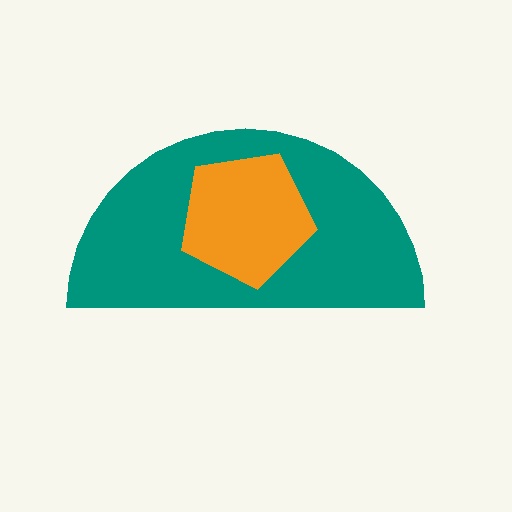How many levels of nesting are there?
2.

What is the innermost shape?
The orange pentagon.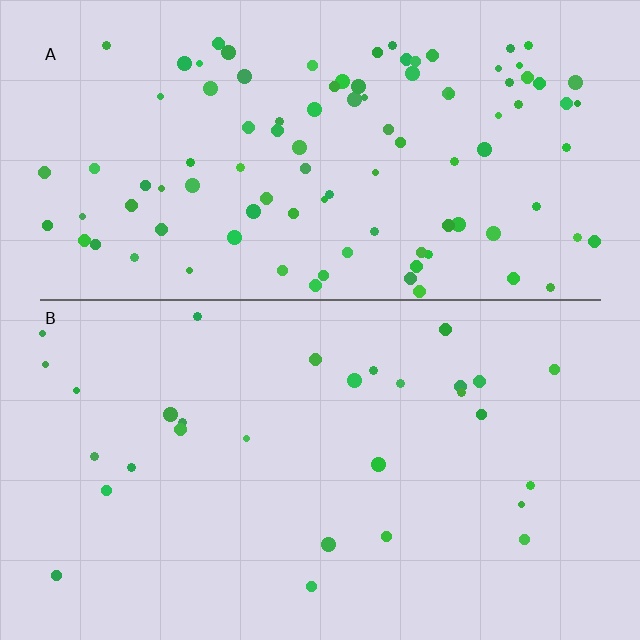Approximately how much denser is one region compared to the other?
Approximately 3.4× — region A over region B.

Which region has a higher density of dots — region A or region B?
A (the top).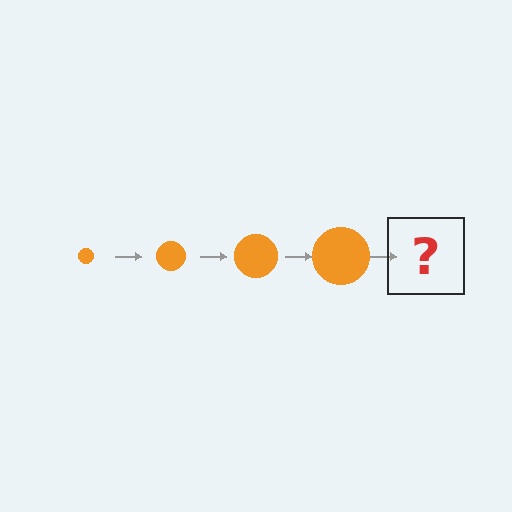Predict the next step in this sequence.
The next step is an orange circle, larger than the previous one.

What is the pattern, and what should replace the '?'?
The pattern is that the circle gets progressively larger each step. The '?' should be an orange circle, larger than the previous one.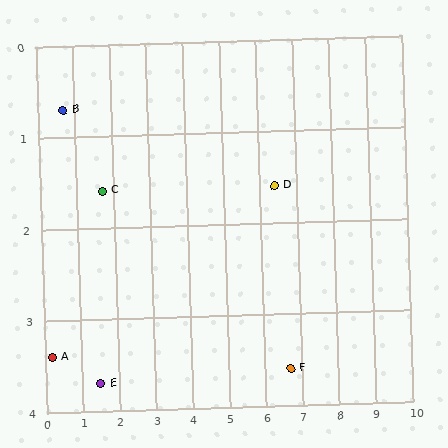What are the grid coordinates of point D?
Point D is at approximately (6.4, 1.6).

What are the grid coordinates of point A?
Point A is at approximately (0.2, 3.4).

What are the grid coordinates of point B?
Point B is at approximately (0.7, 0.7).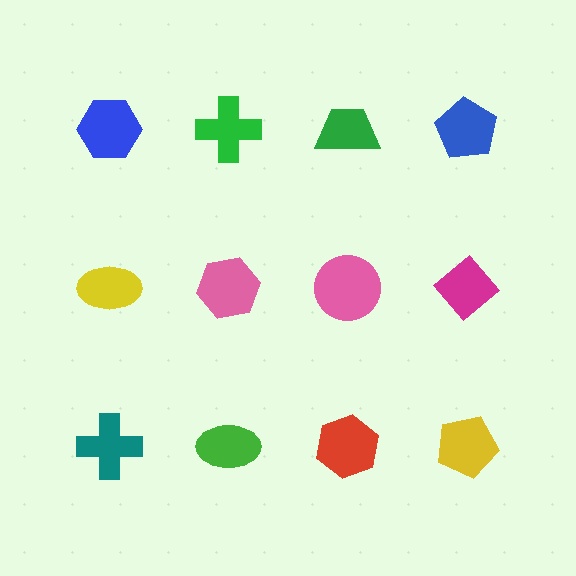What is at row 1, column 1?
A blue hexagon.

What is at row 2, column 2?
A pink hexagon.